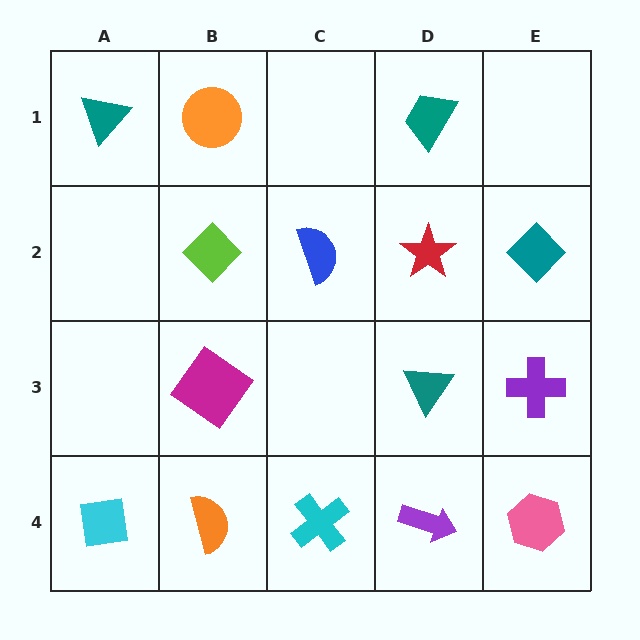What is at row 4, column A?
A cyan square.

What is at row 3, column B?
A magenta diamond.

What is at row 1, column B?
An orange circle.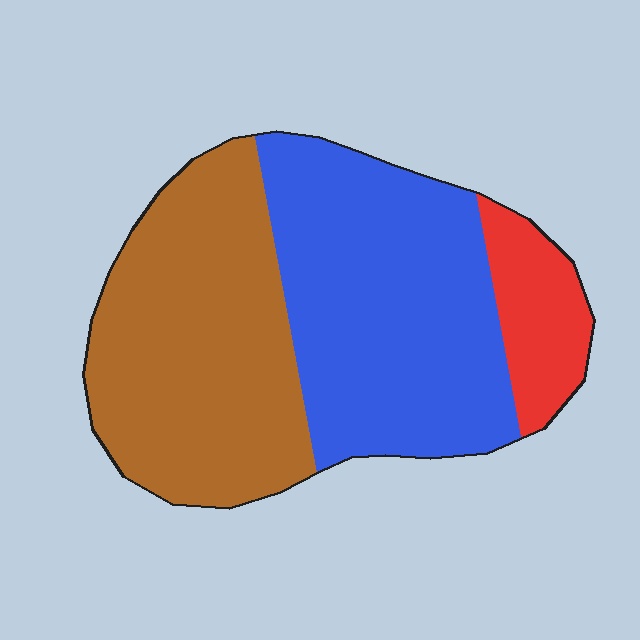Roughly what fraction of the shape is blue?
Blue covers roughly 45% of the shape.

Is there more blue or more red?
Blue.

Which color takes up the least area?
Red, at roughly 10%.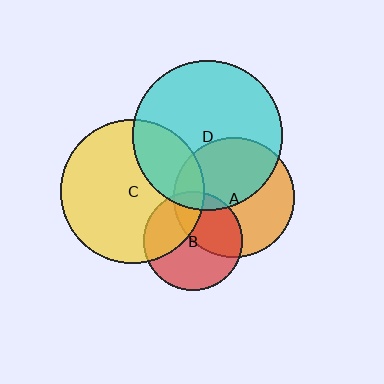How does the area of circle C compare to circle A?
Approximately 1.4 times.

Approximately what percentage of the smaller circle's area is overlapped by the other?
Approximately 50%.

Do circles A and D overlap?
Yes.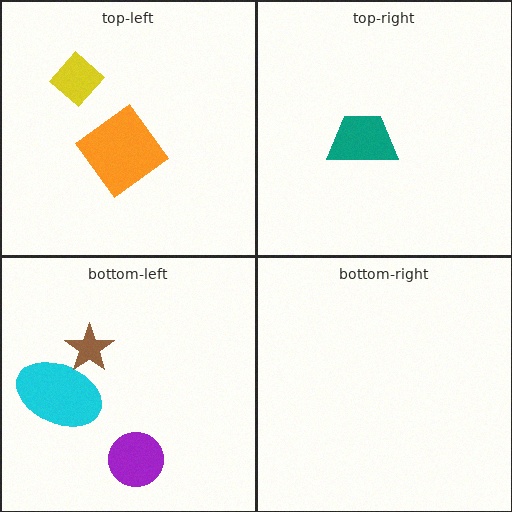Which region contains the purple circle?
The bottom-left region.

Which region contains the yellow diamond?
The top-left region.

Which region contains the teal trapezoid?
The top-right region.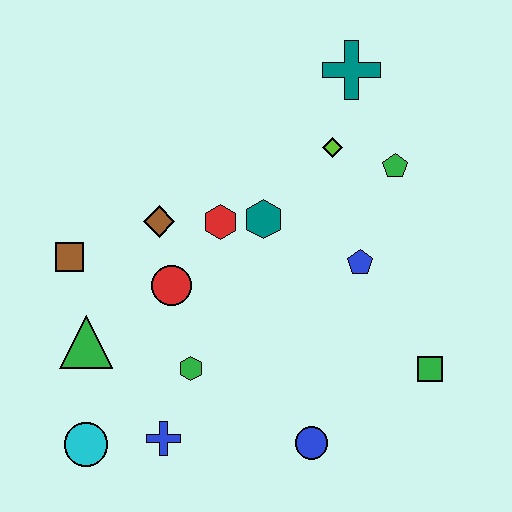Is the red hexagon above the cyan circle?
Yes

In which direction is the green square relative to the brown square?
The green square is to the right of the brown square.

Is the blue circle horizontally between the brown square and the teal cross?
Yes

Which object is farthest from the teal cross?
The cyan circle is farthest from the teal cross.